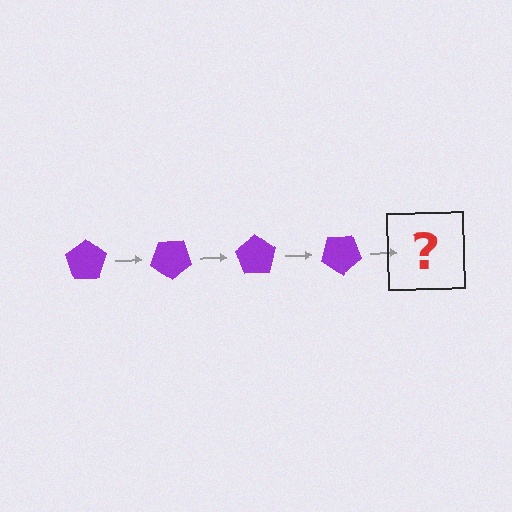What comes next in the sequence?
The next element should be a purple pentagon rotated 140 degrees.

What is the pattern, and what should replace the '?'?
The pattern is that the pentagon rotates 35 degrees each step. The '?' should be a purple pentagon rotated 140 degrees.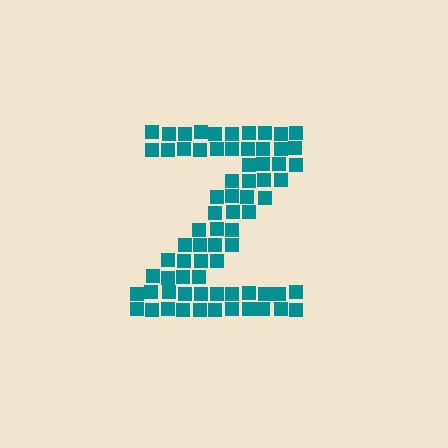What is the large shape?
The large shape is the letter Z.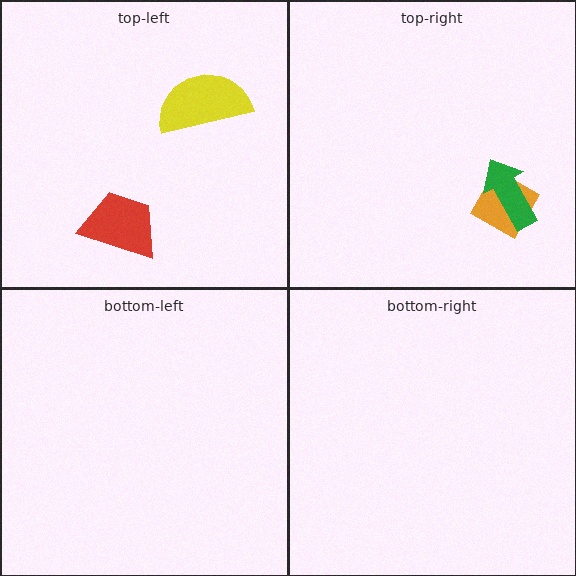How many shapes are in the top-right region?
2.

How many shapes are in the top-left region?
2.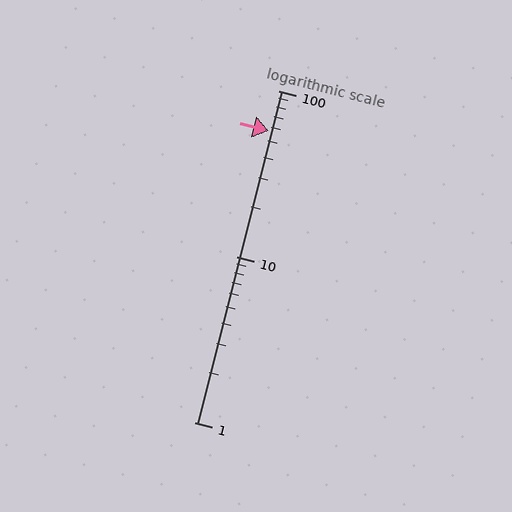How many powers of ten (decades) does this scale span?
The scale spans 2 decades, from 1 to 100.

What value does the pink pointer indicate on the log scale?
The pointer indicates approximately 57.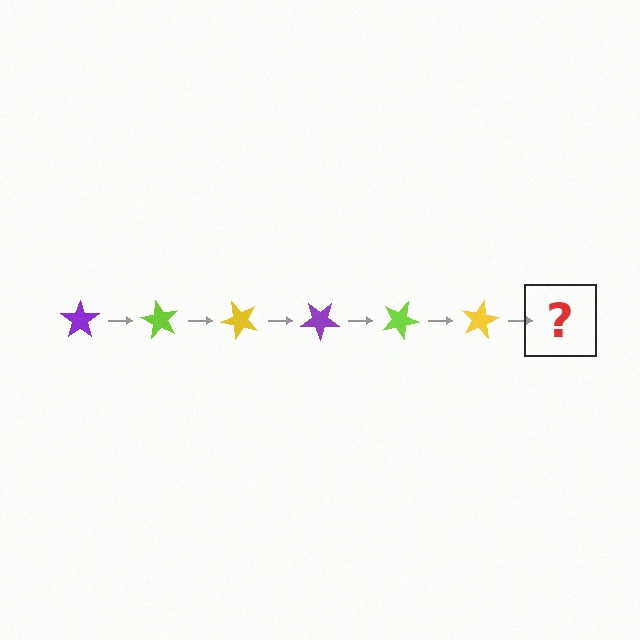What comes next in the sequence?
The next element should be a purple star, rotated 360 degrees from the start.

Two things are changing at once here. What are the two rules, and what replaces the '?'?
The two rules are that it rotates 60 degrees each step and the color cycles through purple, lime, and yellow. The '?' should be a purple star, rotated 360 degrees from the start.